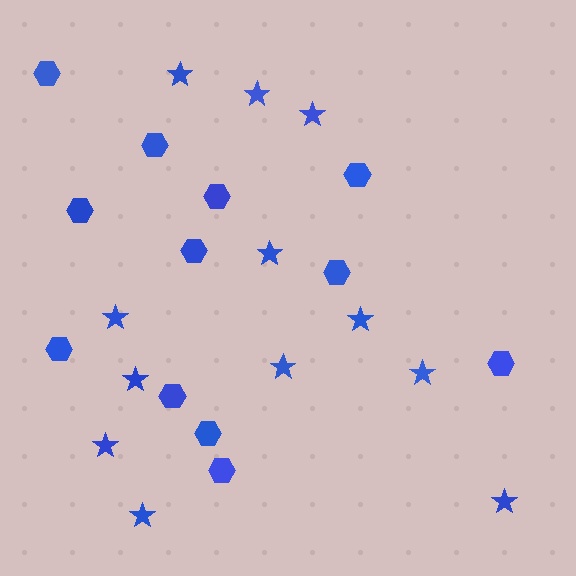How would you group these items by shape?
There are 2 groups: one group of hexagons (12) and one group of stars (12).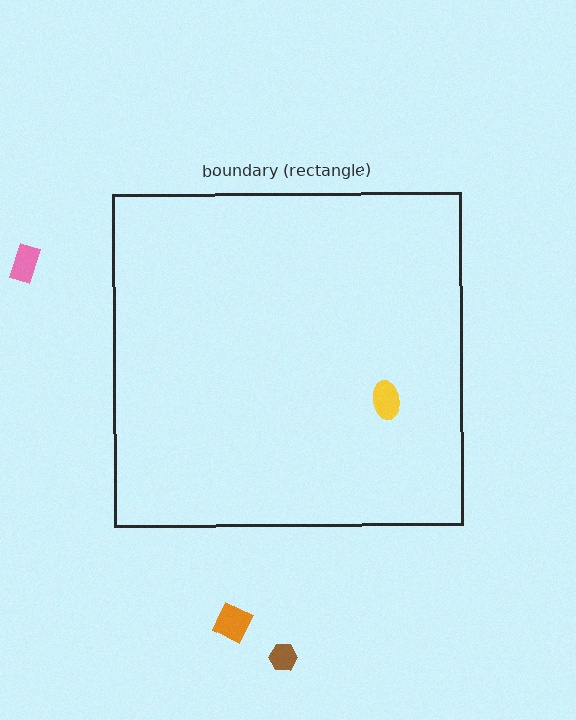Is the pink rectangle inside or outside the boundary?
Outside.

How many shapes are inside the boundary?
1 inside, 3 outside.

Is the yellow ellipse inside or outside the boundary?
Inside.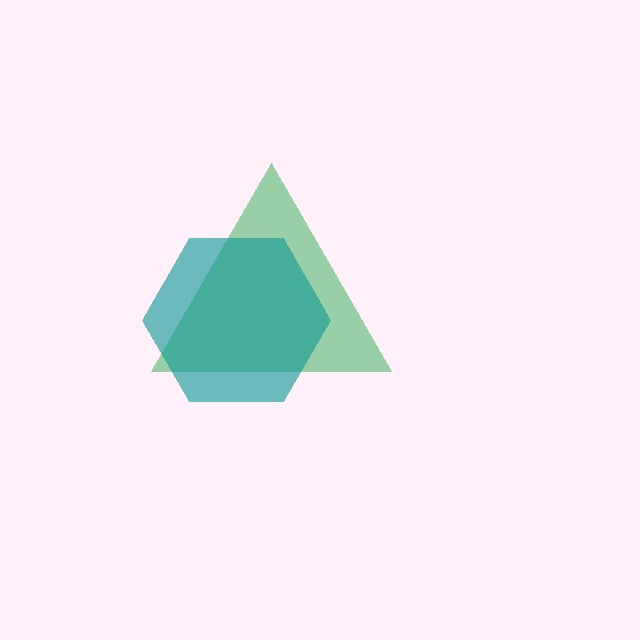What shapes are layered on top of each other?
The layered shapes are: a green triangle, a teal hexagon.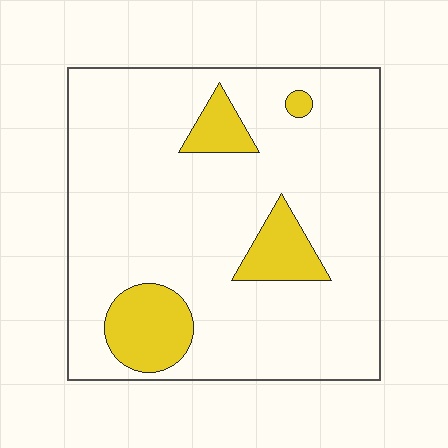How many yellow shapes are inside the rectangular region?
4.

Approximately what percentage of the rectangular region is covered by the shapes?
Approximately 15%.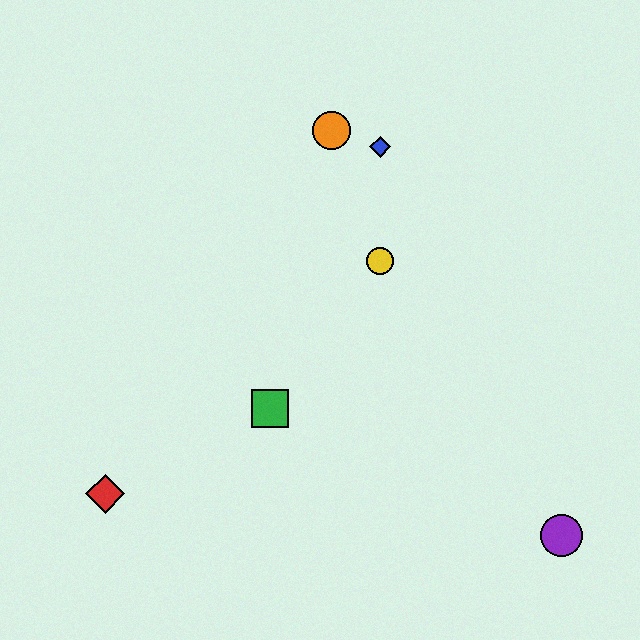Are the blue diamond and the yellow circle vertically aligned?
Yes, both are at x≈380.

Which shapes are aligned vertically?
The blue diamond, the yellow circle are aligned vertically.